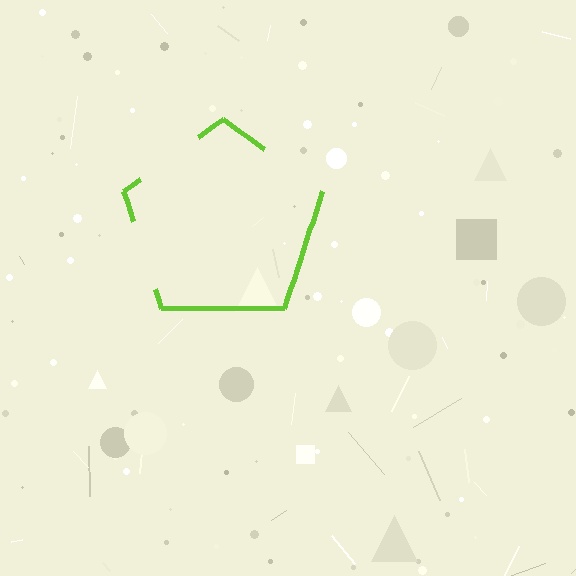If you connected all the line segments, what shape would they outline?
They would outline a pentagon.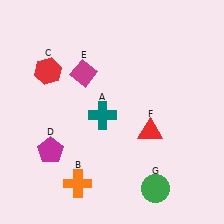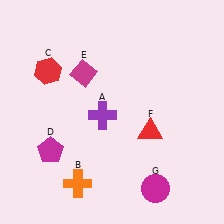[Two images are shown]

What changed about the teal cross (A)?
In Image 1, A is teal. In Image 2, it changed to purple.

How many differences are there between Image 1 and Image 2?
There are 2 differences between the two images.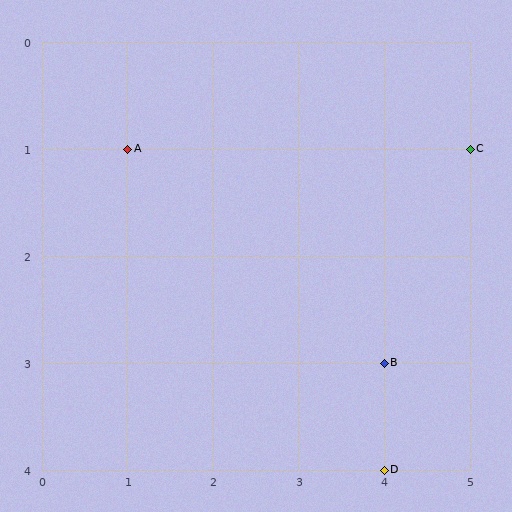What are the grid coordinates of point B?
Point B is at grid coordinates (4, 3).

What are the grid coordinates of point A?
Point A is at grid coordinates (1, 1).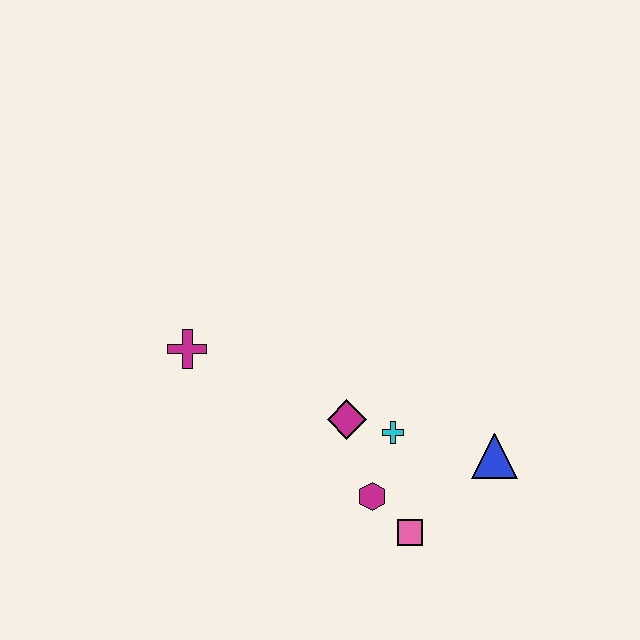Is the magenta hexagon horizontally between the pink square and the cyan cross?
No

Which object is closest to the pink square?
The magenta hexagon is closest to the pink square.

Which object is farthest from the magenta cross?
The blue triangle is farthest from the magenta cross.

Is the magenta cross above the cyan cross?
Yes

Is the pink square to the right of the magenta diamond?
Yes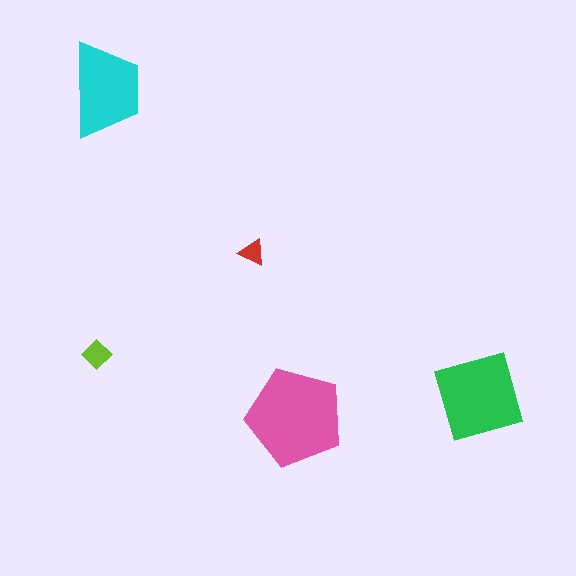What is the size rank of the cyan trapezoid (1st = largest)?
3rd.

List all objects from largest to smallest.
The pink pentagon, the green square, the cyan trapezoid, the lime diamond, the red triangle.